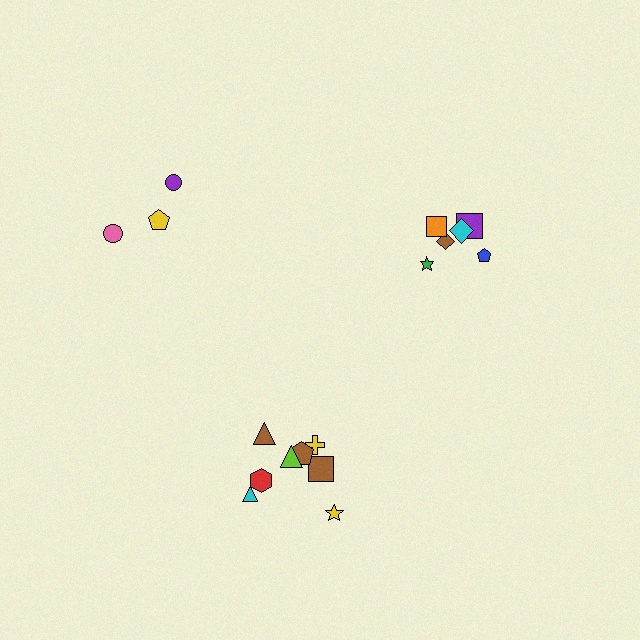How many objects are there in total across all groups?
There are 17 objects.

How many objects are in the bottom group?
There are 8 objects.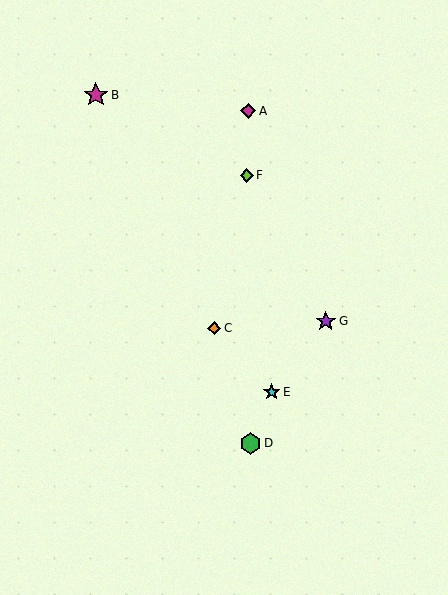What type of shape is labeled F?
Shape F is a lime diamond.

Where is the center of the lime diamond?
The center of the lime diamond is at (247, 175).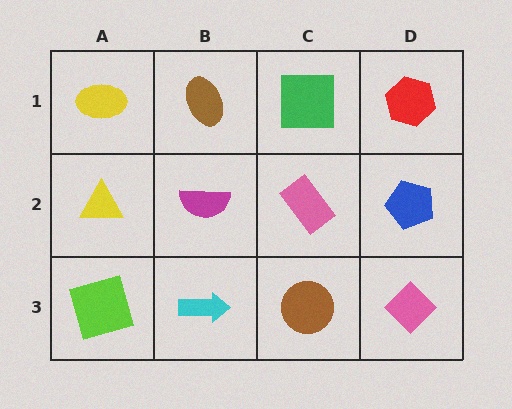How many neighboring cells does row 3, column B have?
3.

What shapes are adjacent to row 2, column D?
A red hexagon (row 1, column D), a pink diamond (row 3, column D), a pink rectangle (row 2, column C).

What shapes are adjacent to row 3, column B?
A magenta semicircle (row 2, column B), a lime square (row 3, column A), a brown circle (row 3, column C).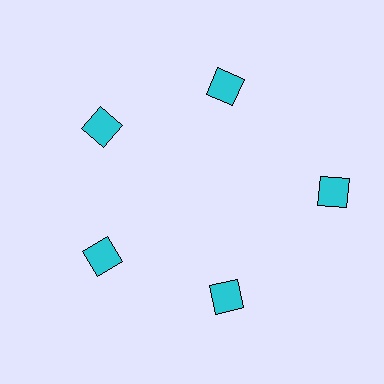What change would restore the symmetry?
The symmetry would be restored by moving it inward, back onto the ring so that all 5 diamonds sit at equal angles and equal distance from the center.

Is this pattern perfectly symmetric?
No. The 5 cyan diamonds are arranged in a ring, but one element near the 3 o'clock position is pushed outward from the center, breaking the 5-fold rotational symmetry.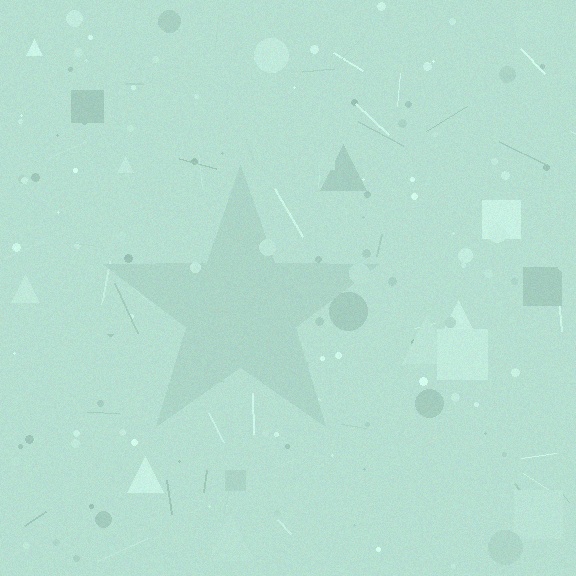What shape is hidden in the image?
A star is hidden in the image.